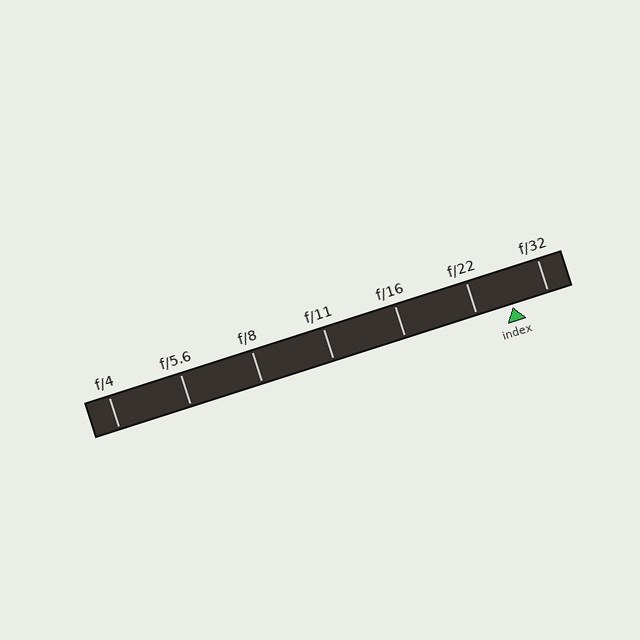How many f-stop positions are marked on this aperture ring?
There are 7 f-stop positions marked.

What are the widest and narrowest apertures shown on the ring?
The widest aperture shown is f/4 and the narrowest is f/32.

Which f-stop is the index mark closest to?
The index mark is closest to f/22.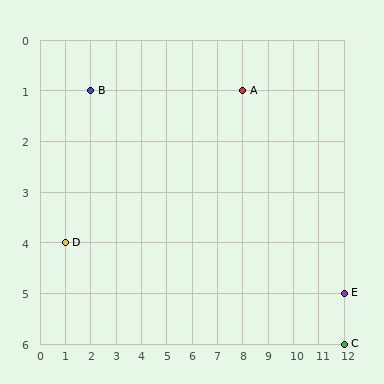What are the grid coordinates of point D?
Point D is at grid coordinates (1, 4).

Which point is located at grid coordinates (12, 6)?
Point C is at (12, 6).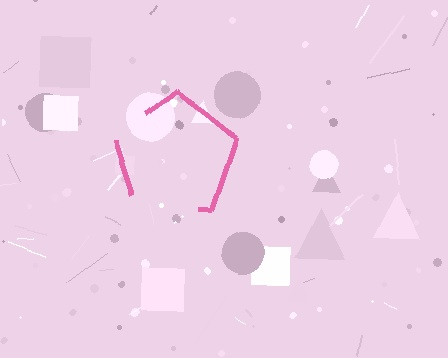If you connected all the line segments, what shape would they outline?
They would outline a pentagon.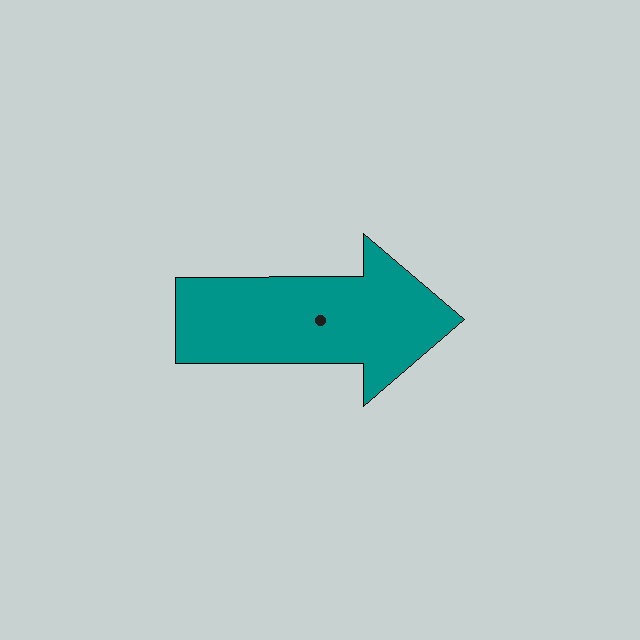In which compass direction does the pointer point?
East.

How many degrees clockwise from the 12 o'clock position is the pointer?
Approximately 90 degrees.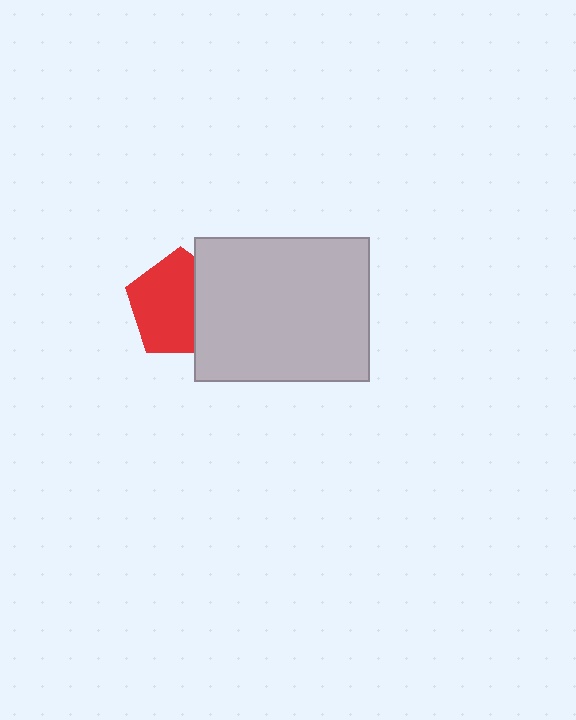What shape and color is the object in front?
The object in front is a light gray rectangle.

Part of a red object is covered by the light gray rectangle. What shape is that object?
It is a pentagon.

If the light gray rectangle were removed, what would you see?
You would see the complete red pentagon.